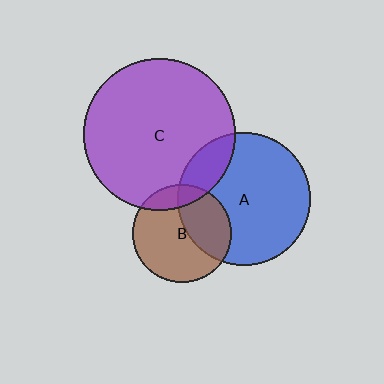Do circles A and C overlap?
Yes.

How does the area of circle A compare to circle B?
Approximately 1.8 times.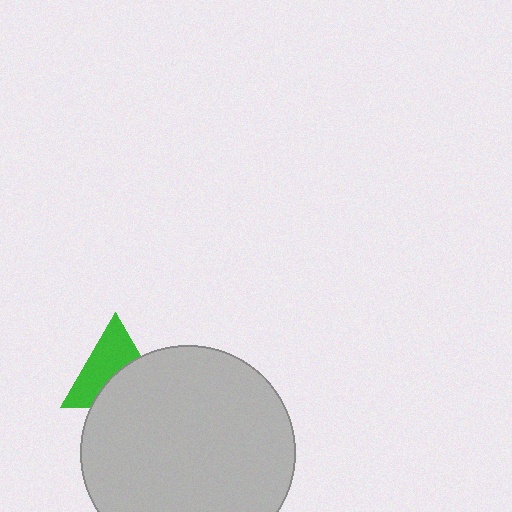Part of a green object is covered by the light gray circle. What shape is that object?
It is a triangle.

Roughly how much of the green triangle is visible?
About half of it is visible (roughly 55%).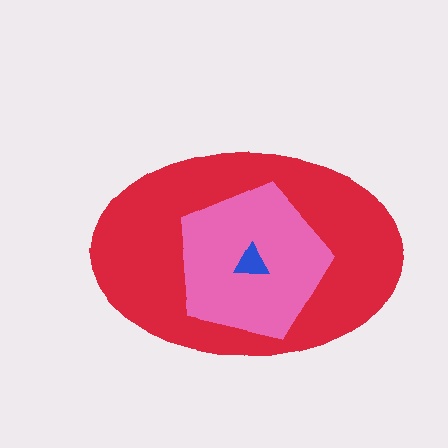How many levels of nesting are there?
3.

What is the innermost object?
The blue triangle.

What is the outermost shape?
The red ellipse.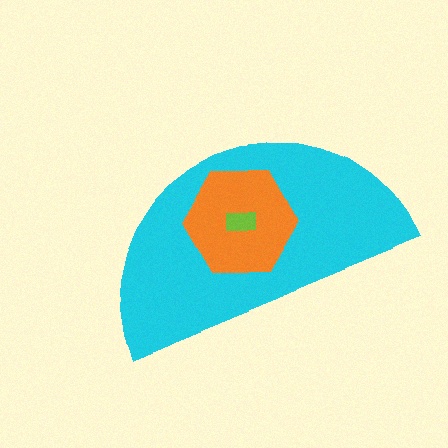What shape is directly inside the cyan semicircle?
The orange hexagon.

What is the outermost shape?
The cyan semicircle.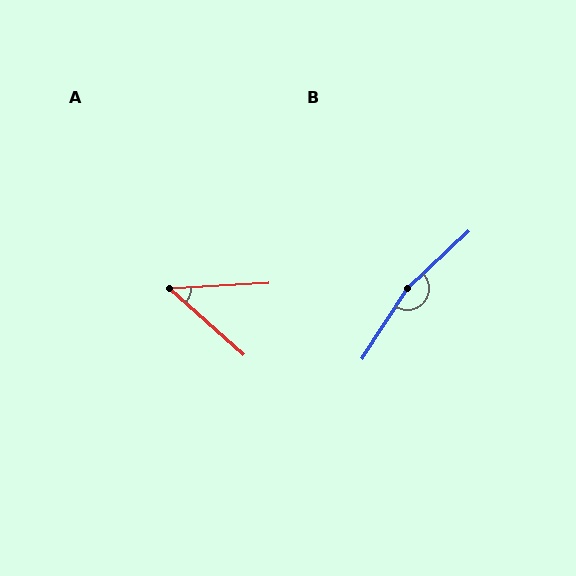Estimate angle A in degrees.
Approximately 45 degrees.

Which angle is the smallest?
A, at approximately 45 degrees.